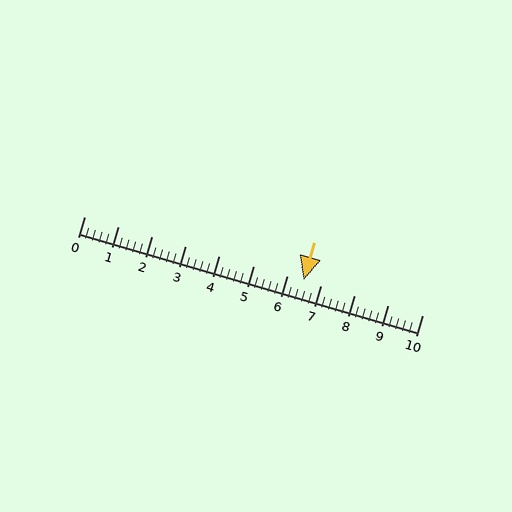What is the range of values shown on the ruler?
The ruler shows values from 0 to 10.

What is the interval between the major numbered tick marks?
The major tick marks are spaced 1 units apart.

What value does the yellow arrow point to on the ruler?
The yellow arrow points to approximately 6.5.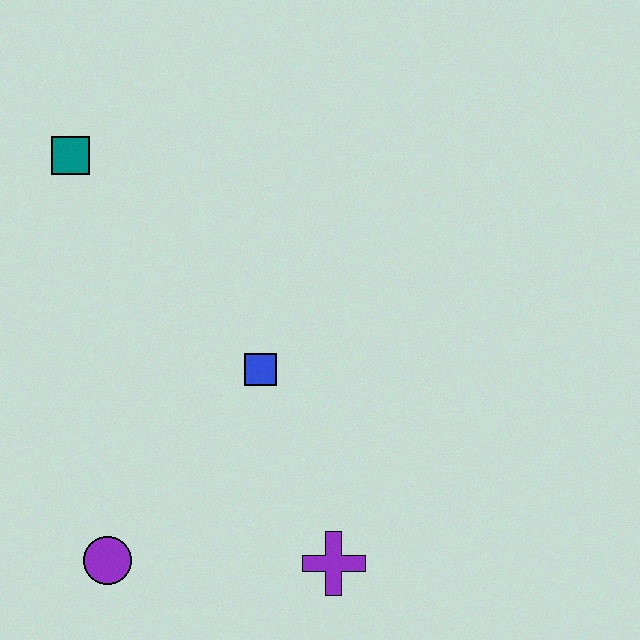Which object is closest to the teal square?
The blue square is closest to the teal square.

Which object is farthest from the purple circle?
The teal square is farthest from the purple circle.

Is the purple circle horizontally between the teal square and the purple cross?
Yes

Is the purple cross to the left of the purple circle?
No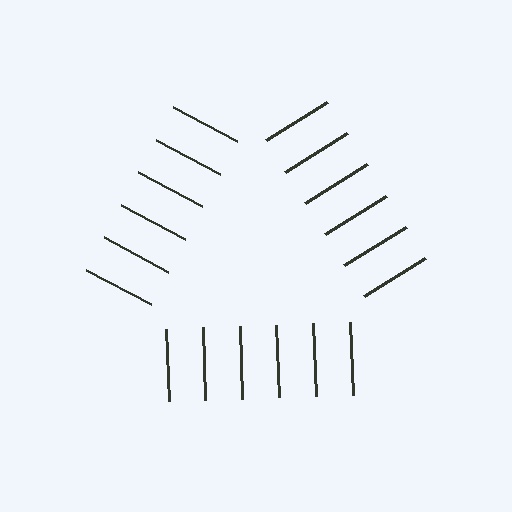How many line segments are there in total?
18 — 6 along each of the 3 edges.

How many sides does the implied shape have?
3 sides — the line-ends trace a triangle.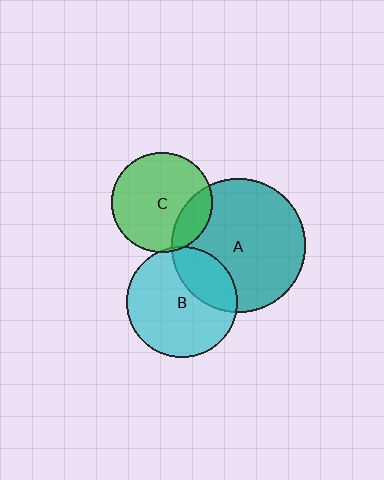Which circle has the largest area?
Circle A (teal).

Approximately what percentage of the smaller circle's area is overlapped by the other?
Approximately 30%.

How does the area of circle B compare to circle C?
Approximately 1.2 times.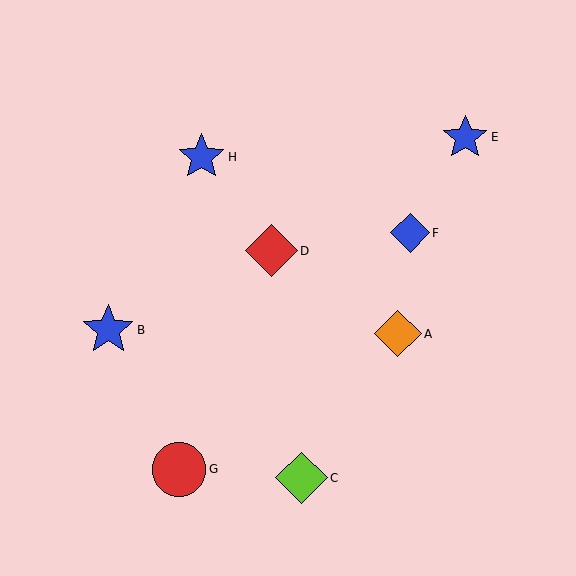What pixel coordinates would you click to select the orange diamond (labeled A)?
Click at (398, 334) to select the orange diamond A.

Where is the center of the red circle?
The center of the red circle is at (179, 469).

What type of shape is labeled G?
Shape G is a red circle.